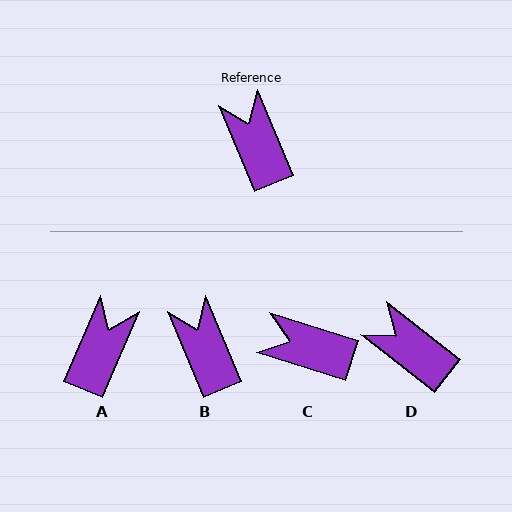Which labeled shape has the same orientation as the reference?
B.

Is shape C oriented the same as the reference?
No, it is off by about 50 degrees.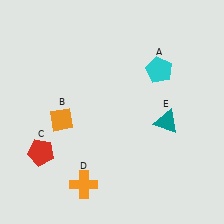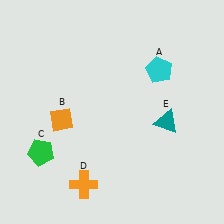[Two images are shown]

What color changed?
The pentagon (C) changed from red in Image 1 to green in Image 2.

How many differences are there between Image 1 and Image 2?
There is 1 difference between the two images.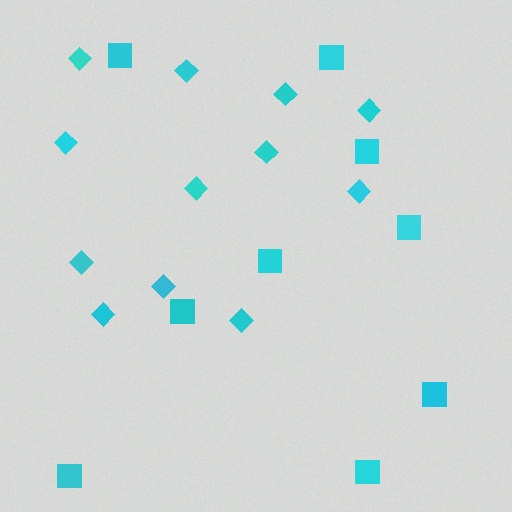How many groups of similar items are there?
There are 2 groups: one group of squares (9) and one group of diamonds (12).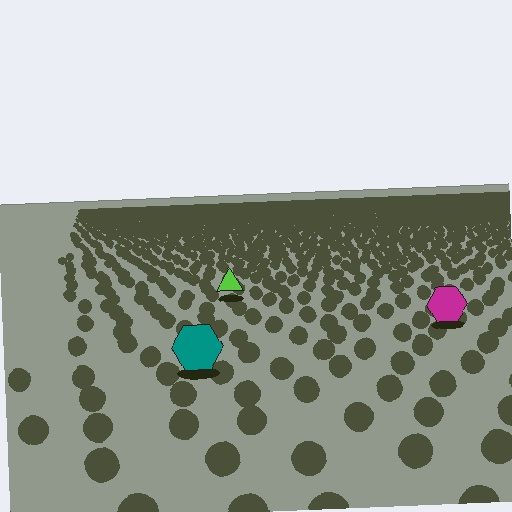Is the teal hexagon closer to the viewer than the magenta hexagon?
Yes. The teal hexagon is closer — you can tell from the texture gradient: the ground texture is coarser near it.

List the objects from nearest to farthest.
From nearest to farthest: the teal hexagon, the magenta hexagon, the lime triangle.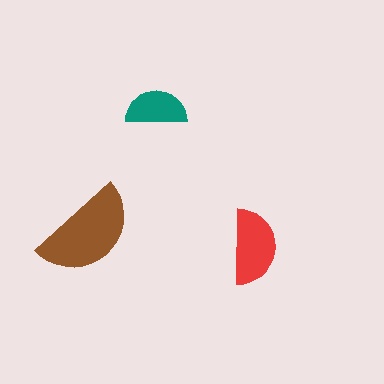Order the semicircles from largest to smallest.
the brown one, the red one, the teal one.